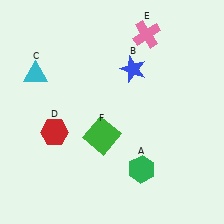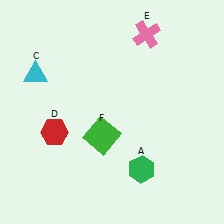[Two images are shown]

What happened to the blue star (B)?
The blue star (B) was removed in Image 2. It was in the top-right area of Image 1.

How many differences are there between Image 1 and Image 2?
There is 1 difference between the two images.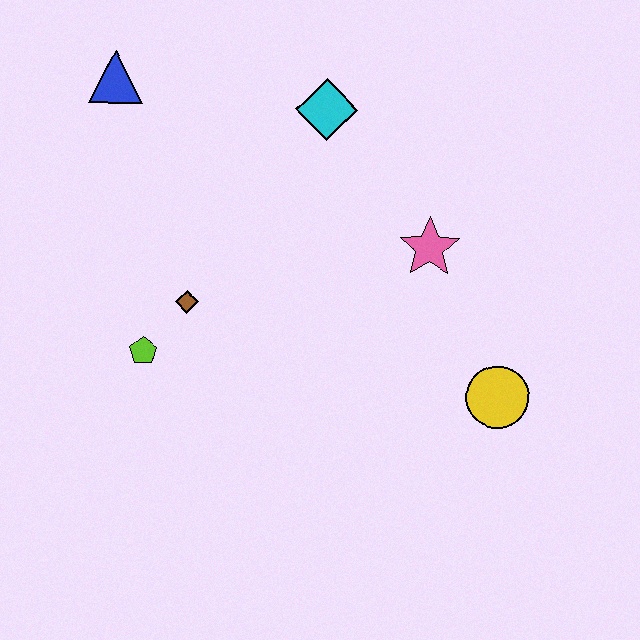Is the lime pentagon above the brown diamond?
No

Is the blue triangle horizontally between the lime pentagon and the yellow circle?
No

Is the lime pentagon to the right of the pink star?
No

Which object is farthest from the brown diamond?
The yellow circle is farthest from the brown diamond.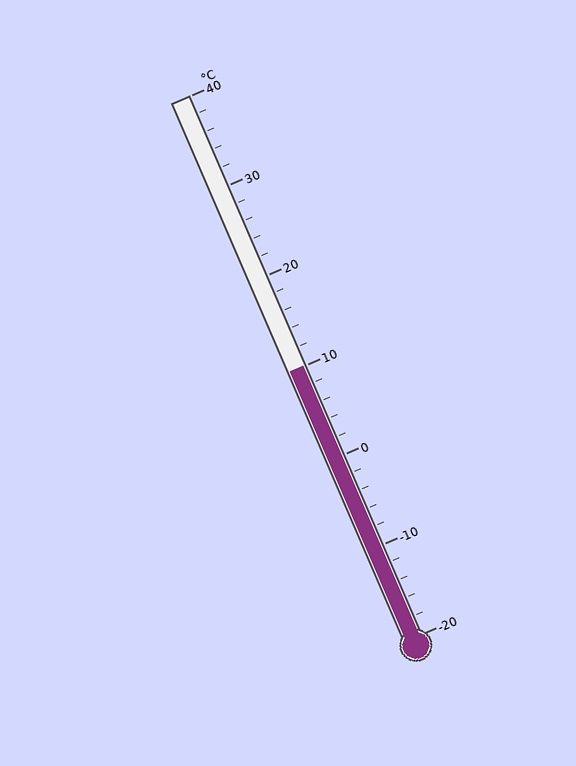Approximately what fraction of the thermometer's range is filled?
The thermometer is filled to approximately 50% of its range.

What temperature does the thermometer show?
The thermometer shows approximately 10°C.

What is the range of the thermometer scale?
The thermometer scale ranges from -20°C to 40°C.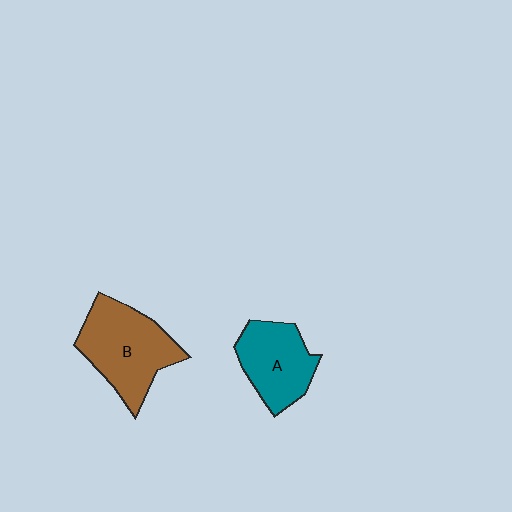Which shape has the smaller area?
Shape A (teal).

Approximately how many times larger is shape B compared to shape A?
Approximately 1.3 times.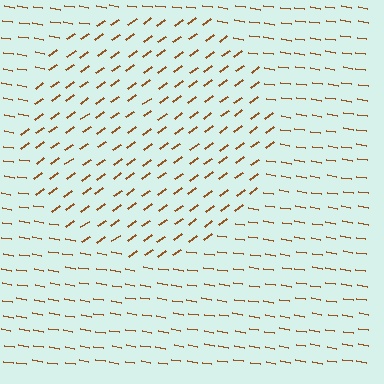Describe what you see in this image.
The image is filled with small brown line segments. A circle region in the image has lines oriented differently from the surrounding lines, creating a visible texture boundary.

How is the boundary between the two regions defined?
The boundary is defined purely by a change in line orientation (approximately 45 degrees difference). All lines are the same color and thickness.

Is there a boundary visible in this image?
Yes, there is a texture boundary formed by a change in line orientation.